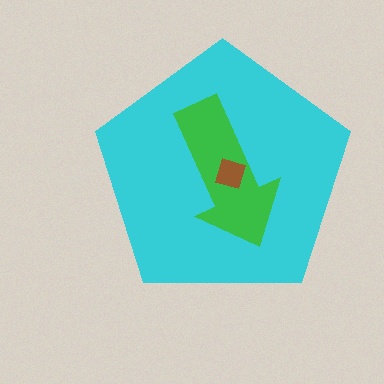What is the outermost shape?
The cyan pentagon.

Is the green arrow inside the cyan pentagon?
Yes.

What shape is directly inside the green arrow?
The brown diamond.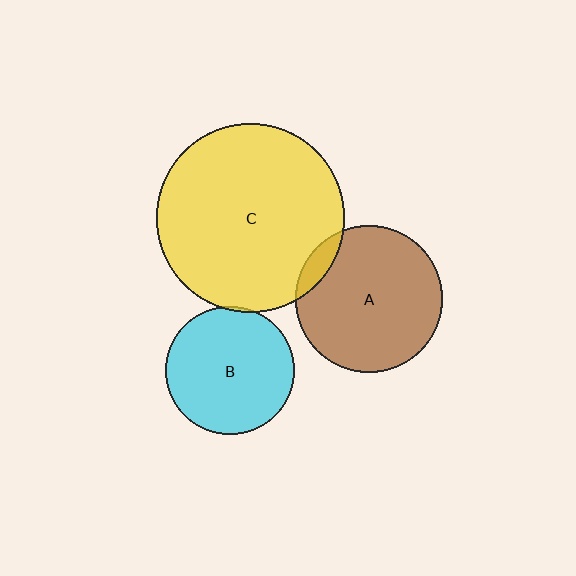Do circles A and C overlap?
Yes.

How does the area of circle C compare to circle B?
Approximately 2.1 times.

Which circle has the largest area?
Circle C (yellow).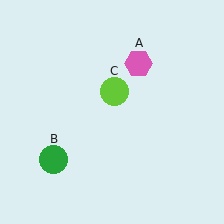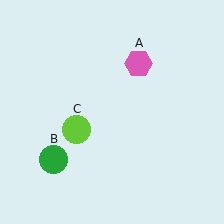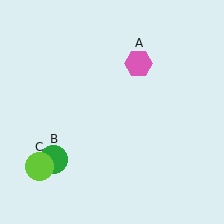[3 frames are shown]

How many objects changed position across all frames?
1 object changed position: lime circle (object C).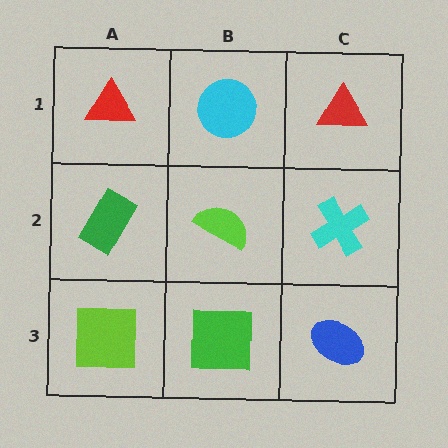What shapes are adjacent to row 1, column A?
A green rectangle (row 2, column A), a cyan circle (row 1, column B).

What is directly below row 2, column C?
A blue ellipse.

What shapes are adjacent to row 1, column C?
A cyan cross (row 2, column C), a cyan circle (row 1, column B).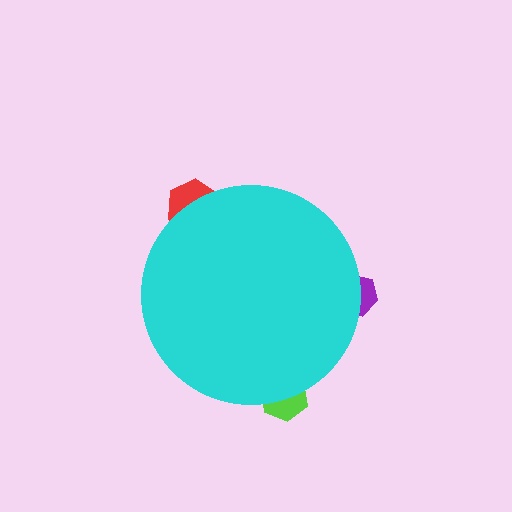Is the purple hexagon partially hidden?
Yes, the purple hexagon is partially hidden behind the cyan circle.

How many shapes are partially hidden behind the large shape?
3 shapes are partially hidden.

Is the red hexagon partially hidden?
Yes, the red hexagon is partially hidden behind the cyan circle.